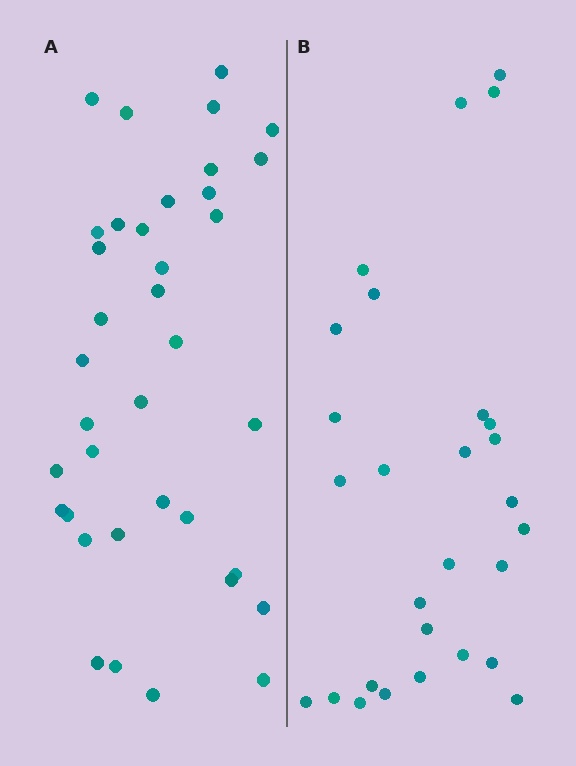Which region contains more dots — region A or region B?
Region A (the left region) has more dots.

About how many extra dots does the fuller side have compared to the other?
Region A has roughly 8 or so more dots than region B.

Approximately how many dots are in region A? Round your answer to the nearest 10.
About 40 dots. (The exact count is 37, which rounds to 40.)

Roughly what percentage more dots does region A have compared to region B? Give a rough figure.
About 30% more.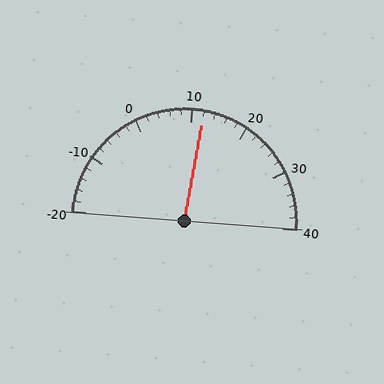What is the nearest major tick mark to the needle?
The nearest major tick mark is 10.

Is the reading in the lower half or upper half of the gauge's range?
The reading is in the upper half of the range (-20 to 40).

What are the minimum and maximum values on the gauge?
The gauge ranges from -20 to 40.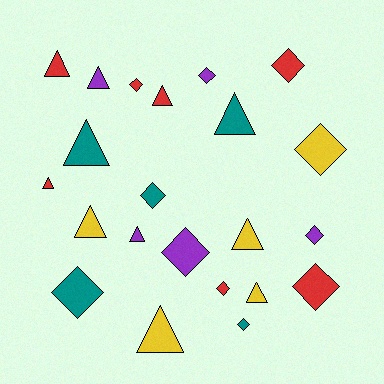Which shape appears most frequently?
Diamond, with 11 objects.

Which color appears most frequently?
Red, with 7 objects.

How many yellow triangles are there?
There are 4 yellow triangles.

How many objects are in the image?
There are 22 objects.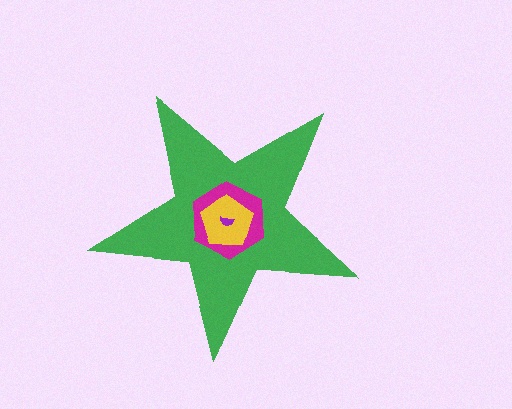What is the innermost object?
The purple semicircle.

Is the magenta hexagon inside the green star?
Yes.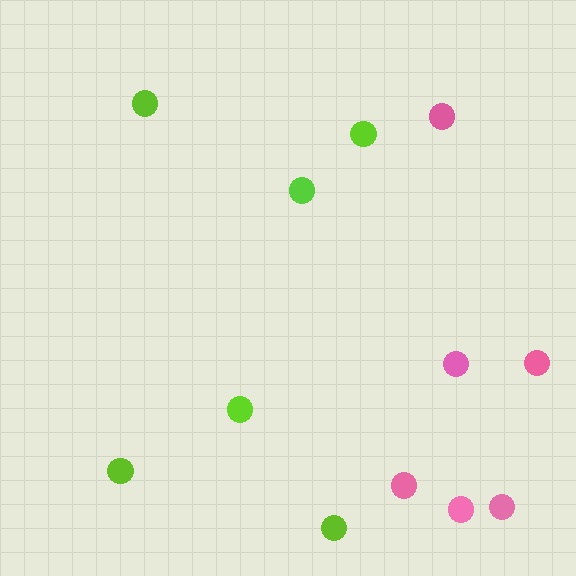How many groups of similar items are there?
There are 2 groups: one group of pink circles (6) and one group of lime circles (6).